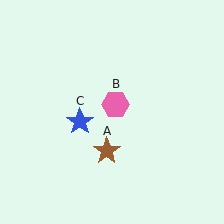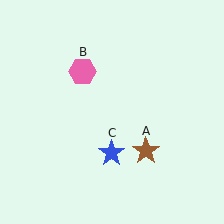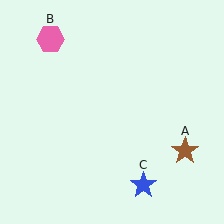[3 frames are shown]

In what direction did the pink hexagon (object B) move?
The pink hexagon (object B) moved up and to the left.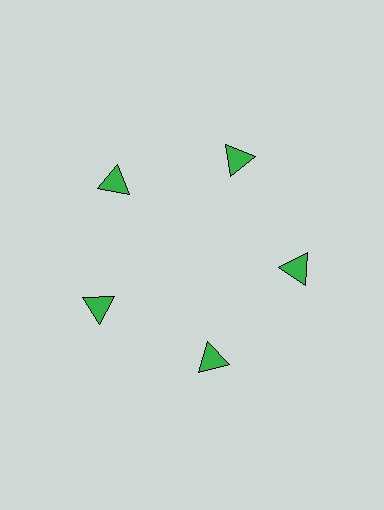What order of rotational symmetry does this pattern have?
This pattern has 5-fold rotational symmetry.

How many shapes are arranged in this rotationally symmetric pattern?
There are 5 shapes, arranged in 5 groups of 1.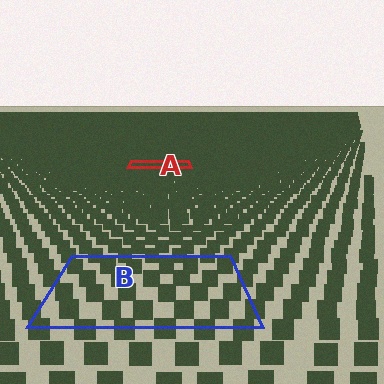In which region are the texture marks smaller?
The texture marks are smaller in region A, because it is farther away.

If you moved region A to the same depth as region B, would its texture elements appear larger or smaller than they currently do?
They would appear larger. At a closer depth, the same texture elements are projected at a bigger on-screen size.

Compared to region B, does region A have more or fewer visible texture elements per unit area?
Region A has more texture elements per unit area — they are packed more densely because it is farther away.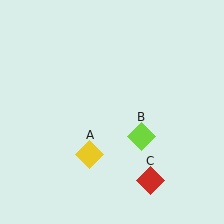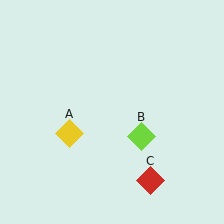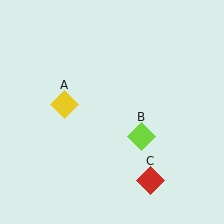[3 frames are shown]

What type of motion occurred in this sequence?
The yellow diamond (object A) rotated clockwise around the center of the scene.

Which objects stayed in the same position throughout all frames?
Lime diamond (object B) and red diamond (object C) remained stationary.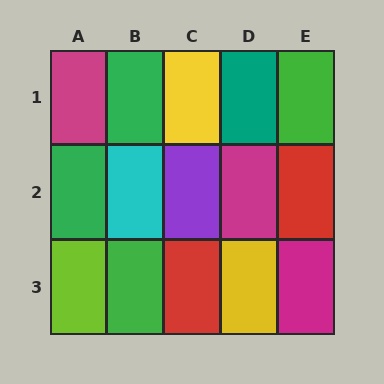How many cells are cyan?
1 cell is cyan.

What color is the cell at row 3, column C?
Red.